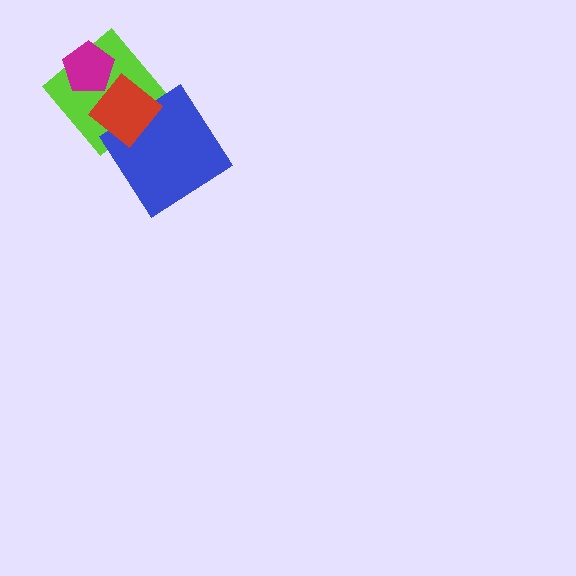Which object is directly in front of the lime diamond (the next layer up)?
The magenta pentagon is directly in front of the lime diamond.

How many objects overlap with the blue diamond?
1 object overlaps with the blue diamond.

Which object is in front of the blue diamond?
The red diamond is in front of the blue diamond.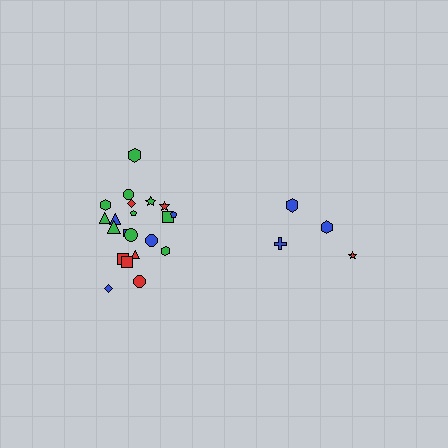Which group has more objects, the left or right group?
The left group.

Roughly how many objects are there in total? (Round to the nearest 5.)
Roughly 25 objects in total.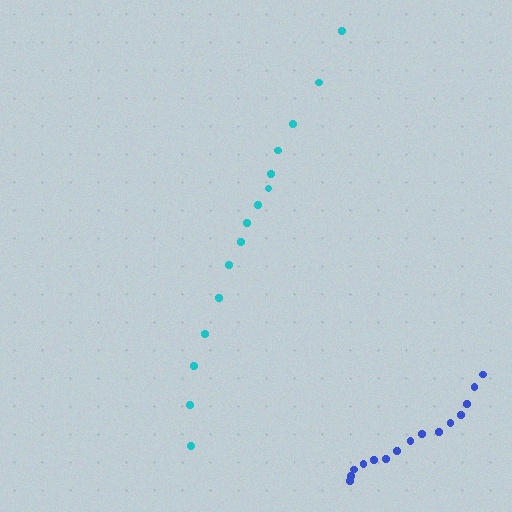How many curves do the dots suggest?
There are 2 distinct paths.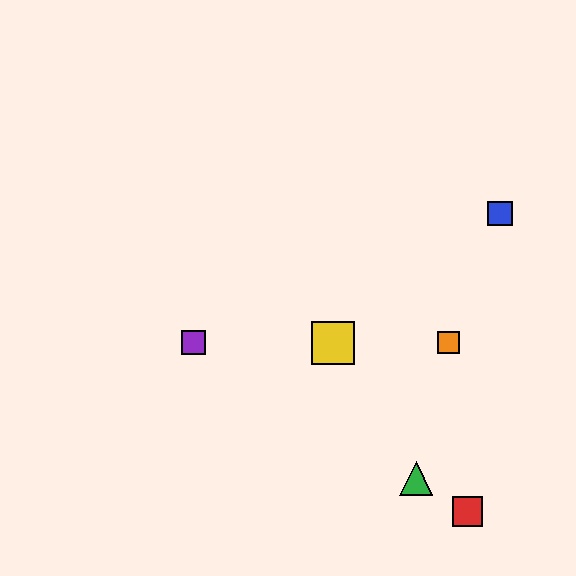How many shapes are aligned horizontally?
3 shapes (the yellow square, the purple square, the orange square) are aligned horizontally.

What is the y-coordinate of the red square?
The red square is at y≈511.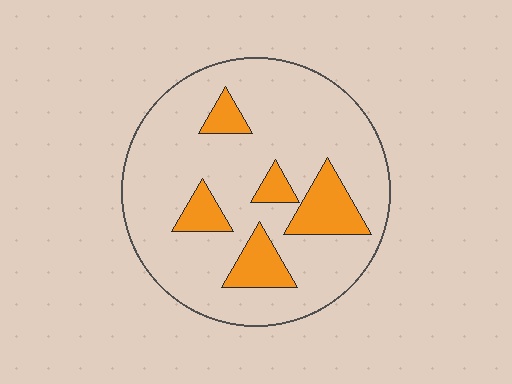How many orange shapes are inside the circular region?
5.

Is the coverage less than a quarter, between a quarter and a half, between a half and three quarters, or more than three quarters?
Less than a quarter.